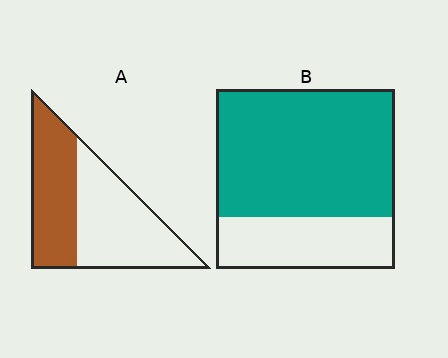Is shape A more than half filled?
No.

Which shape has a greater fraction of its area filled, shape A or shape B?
Shape B.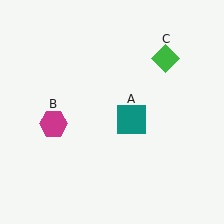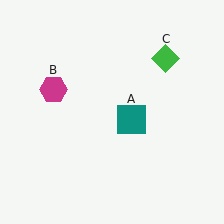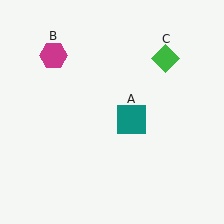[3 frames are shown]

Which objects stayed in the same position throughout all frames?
Teal square (object A) and green diamond (object C) remained stationary.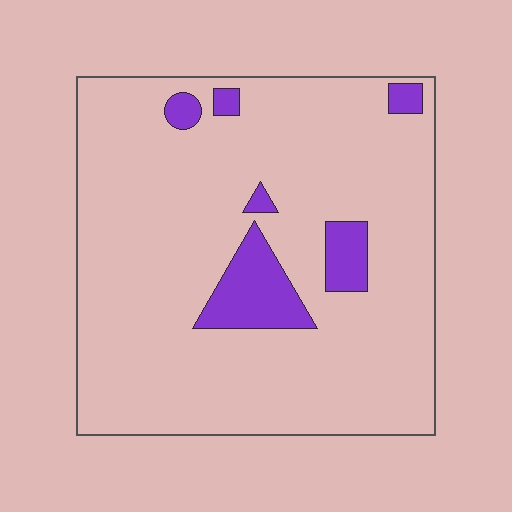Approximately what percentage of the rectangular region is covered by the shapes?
Approximately 10%.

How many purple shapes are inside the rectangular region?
6.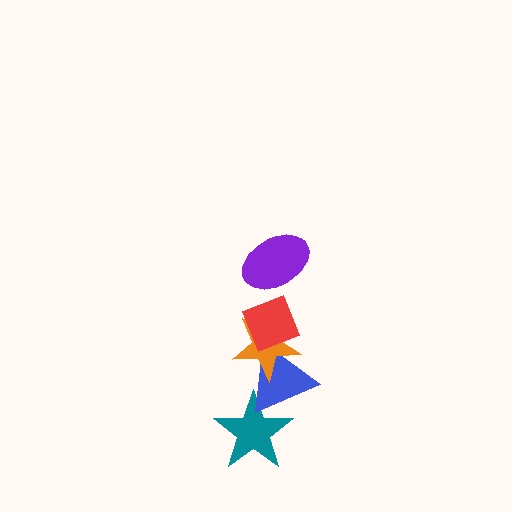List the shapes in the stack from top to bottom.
From top to bottom: the purple ellipse, the red diamond, the orange star, the blue triangle, the teal star.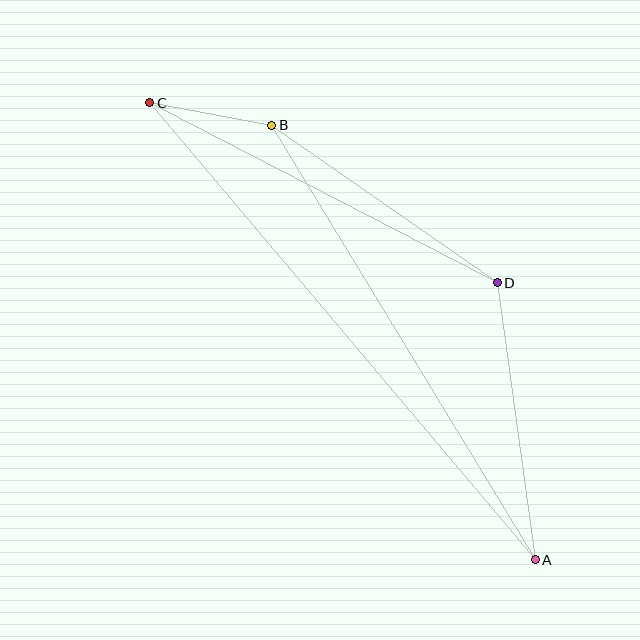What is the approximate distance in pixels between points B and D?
The distance between B and D is approximately 275 pixels.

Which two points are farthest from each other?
Points A and C are farthest from each other.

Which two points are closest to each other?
Points B and C are closest to each other.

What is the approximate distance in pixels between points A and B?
The distance between A and B is approximately 508 pixels.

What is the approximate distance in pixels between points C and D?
The distance between C and D is approximately 391 pixels.